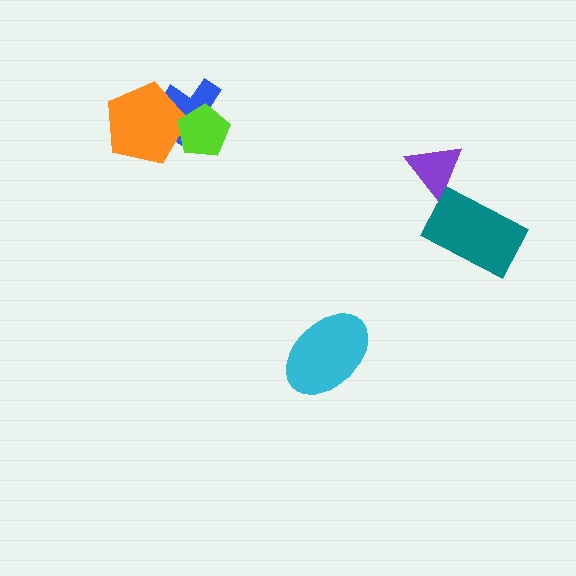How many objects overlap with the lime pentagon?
2 objects overlap with the lime pentagon.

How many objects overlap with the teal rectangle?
0 objects overlap with the teal rectangle.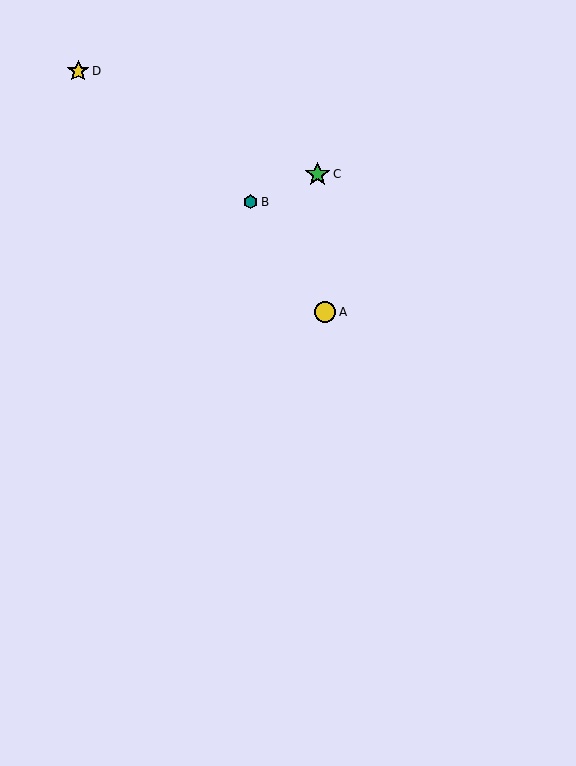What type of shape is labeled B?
Shape B is a teal hexagon.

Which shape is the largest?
The green star (labeled C) is the largest.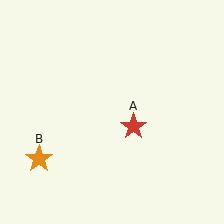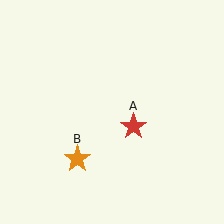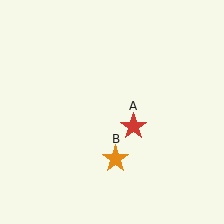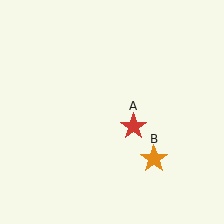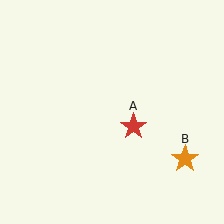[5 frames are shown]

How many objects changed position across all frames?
1 object changed position: orange star (object B).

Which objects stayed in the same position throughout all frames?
Red star (object A) remained stationary.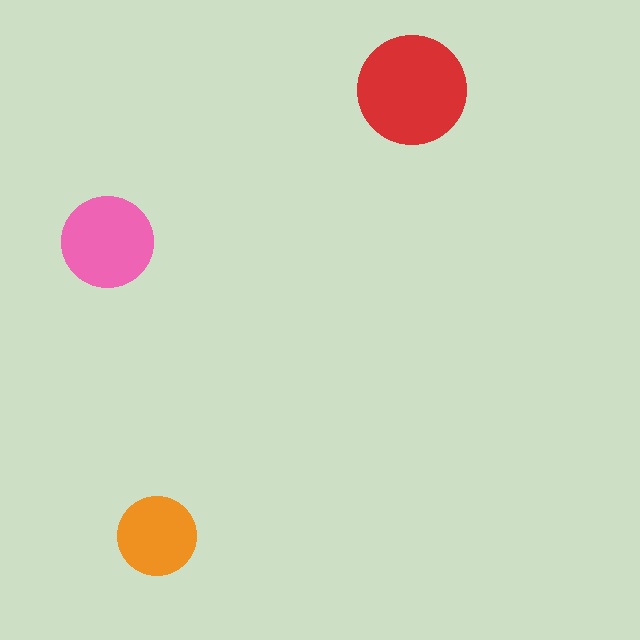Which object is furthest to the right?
The red circle is rightmost.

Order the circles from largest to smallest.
the red one, the pink one, the orange one.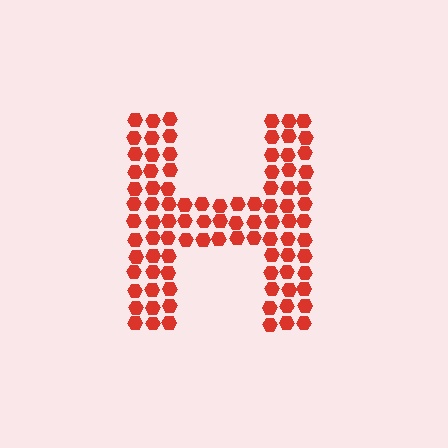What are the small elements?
The small elements are hexagons.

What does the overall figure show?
The overall figure shows the letter H.